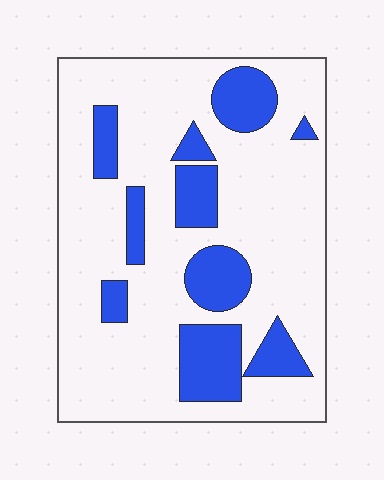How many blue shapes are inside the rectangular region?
10.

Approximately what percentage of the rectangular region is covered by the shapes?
Approximately 25%.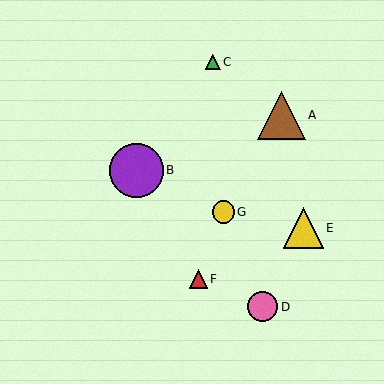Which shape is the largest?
The purple circle (labeled B) is the largest.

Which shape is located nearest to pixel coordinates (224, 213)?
The yellow circle (labeled G) at (223, 212) is nearest to that location.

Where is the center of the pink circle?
The center of the pink circle is at (263, 307).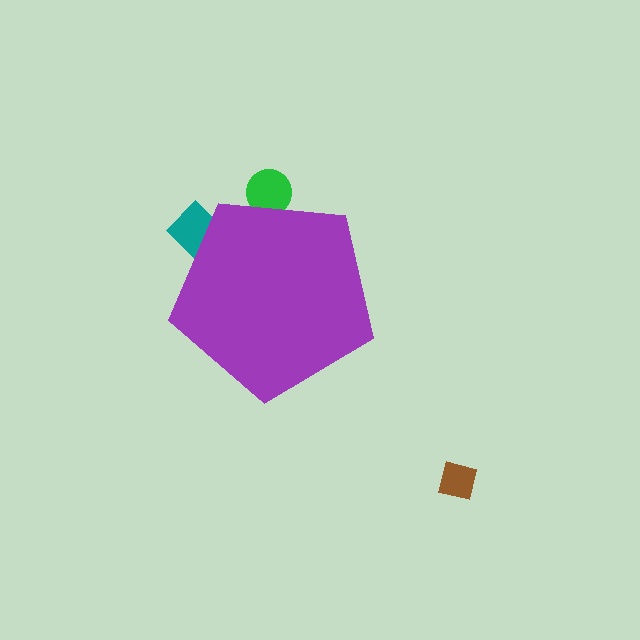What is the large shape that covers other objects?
A purple pentagon.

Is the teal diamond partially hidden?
Yes, the teal diamond is partially hidden behind the purple pentagon.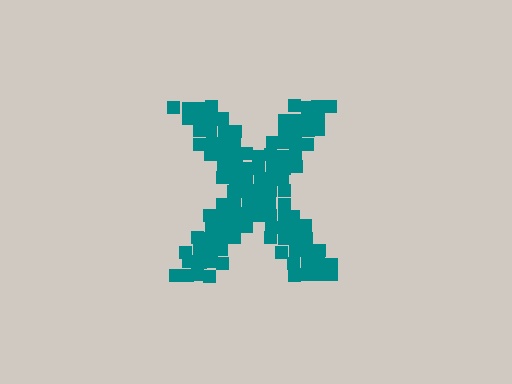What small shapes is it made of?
It is made of small squares.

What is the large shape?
The large shape is the letter X.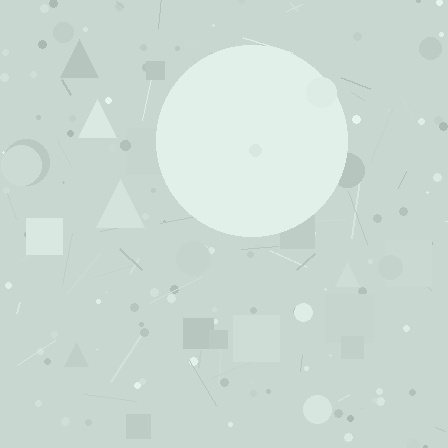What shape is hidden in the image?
A circle is hidden in the image.